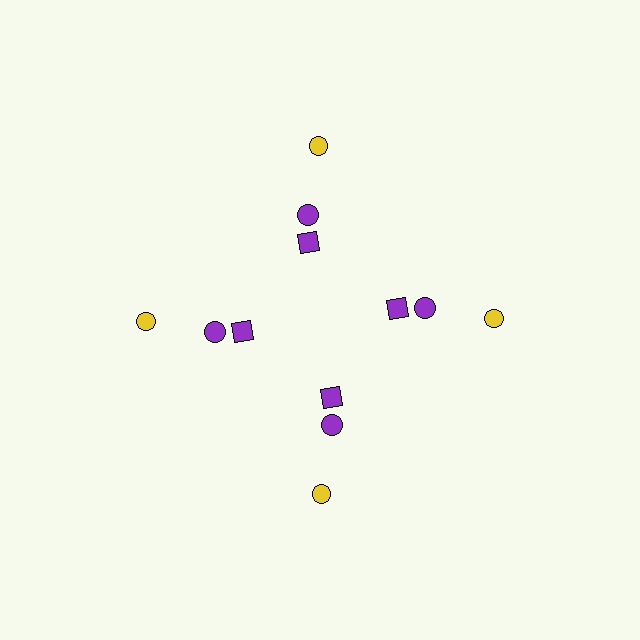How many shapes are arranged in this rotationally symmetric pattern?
There are 12 shapes, arranged in 4 groups of 3.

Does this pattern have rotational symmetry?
Yes, this pattern has 4-fold rotational symmetry. It looks the same after rotating 90 degrees around the center.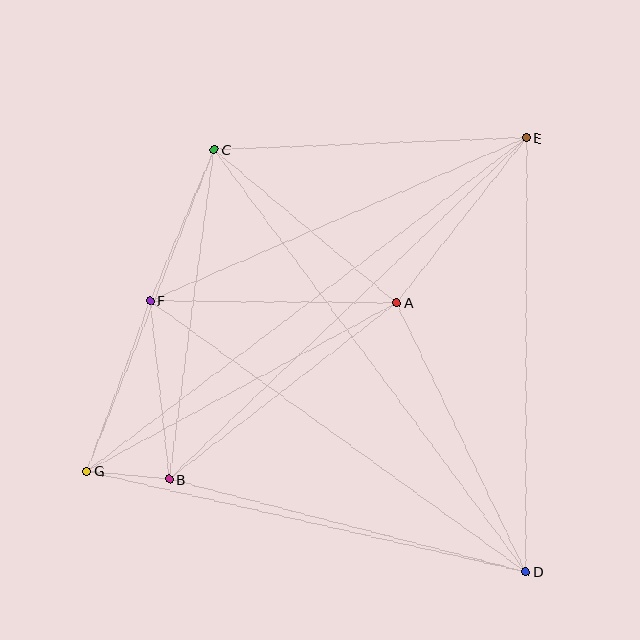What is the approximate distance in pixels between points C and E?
The distance between C and E is approximately 312 pixels.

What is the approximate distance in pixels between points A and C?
The distance between A and C is approximately 238 pixels.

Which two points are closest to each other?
Points B and G are closest to each other.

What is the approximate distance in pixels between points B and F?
The distance between B and F is approximately 180 pixels.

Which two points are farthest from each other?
Points E and G are farthest from each other.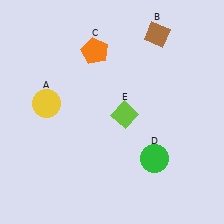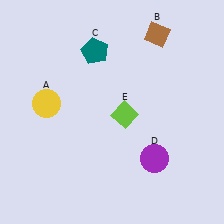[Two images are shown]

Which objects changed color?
C changed from orange to teal. D changed from green to purple.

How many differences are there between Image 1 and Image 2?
There are 2 differences between the two images.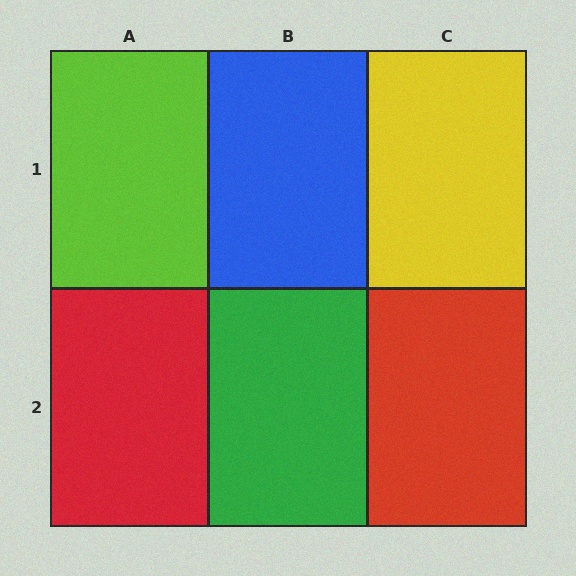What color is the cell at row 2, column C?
Red.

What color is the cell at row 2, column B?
Green.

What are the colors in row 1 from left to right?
Lime, blue, yellow.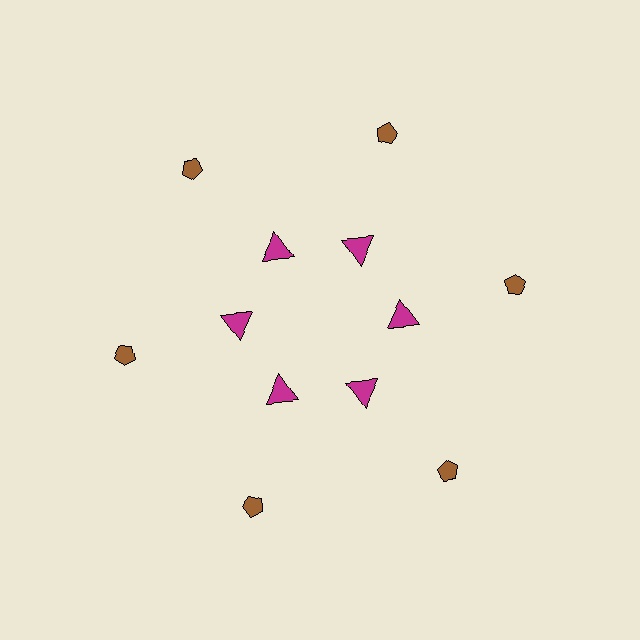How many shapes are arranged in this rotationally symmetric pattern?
There are 12 shapes, arranged in 6 groups of 2.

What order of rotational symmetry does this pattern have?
This pattern has 6-fold rotational symmetry.